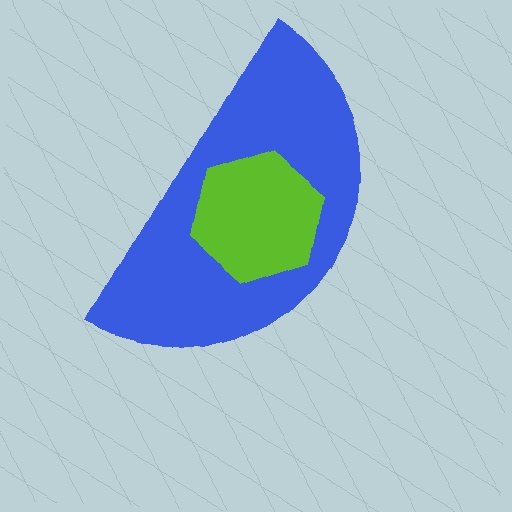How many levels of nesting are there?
2.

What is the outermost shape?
The blue semicircle.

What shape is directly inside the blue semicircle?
The lime hexagon.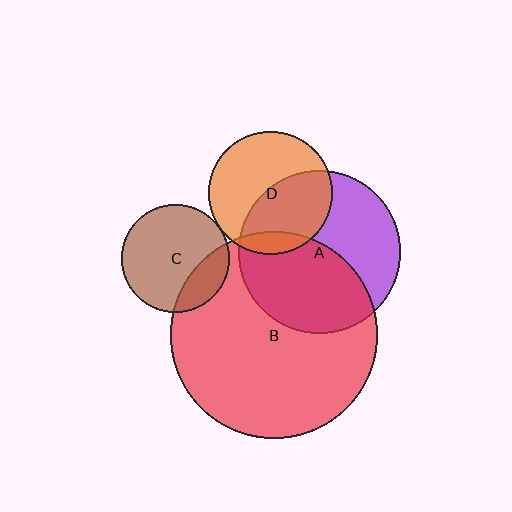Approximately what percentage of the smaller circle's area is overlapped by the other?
Approximately 20%.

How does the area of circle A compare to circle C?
Approximately 2.3 times.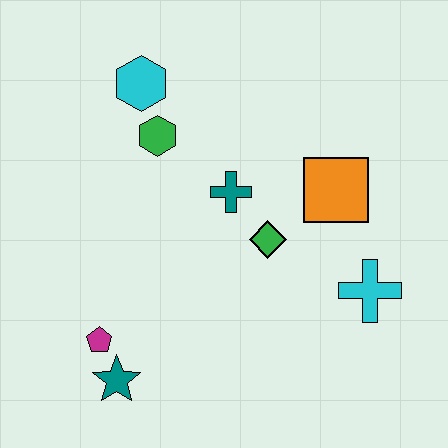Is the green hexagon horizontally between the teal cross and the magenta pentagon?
Yes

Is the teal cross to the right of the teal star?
Yes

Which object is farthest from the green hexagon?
The cyan cross is farthest from the green hexagon.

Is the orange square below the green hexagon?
Yes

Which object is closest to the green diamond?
The teal cross is closest to the green diamond.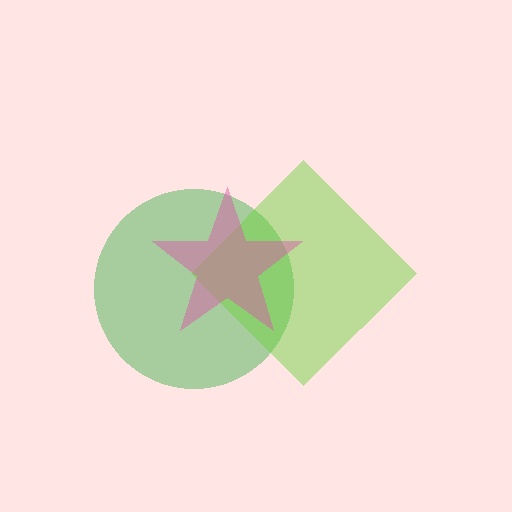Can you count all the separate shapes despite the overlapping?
Yes, there are 3 separate shapes.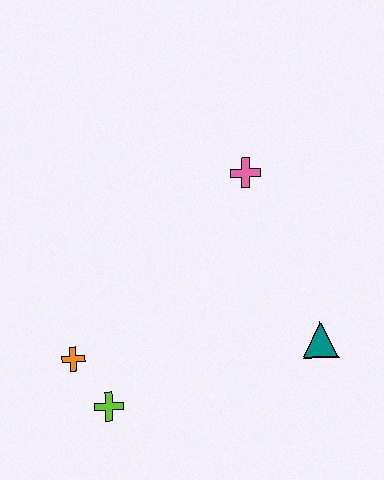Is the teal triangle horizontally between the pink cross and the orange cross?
No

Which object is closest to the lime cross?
The orange cross is closest to the lime cross.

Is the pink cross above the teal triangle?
Yes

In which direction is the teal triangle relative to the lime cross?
The teal triangle is to the right of the lime cross.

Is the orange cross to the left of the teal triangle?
Yes